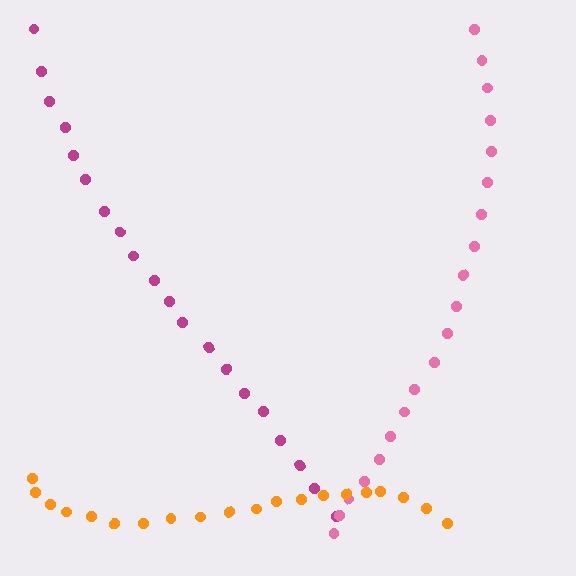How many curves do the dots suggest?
There are 3 distinct paths.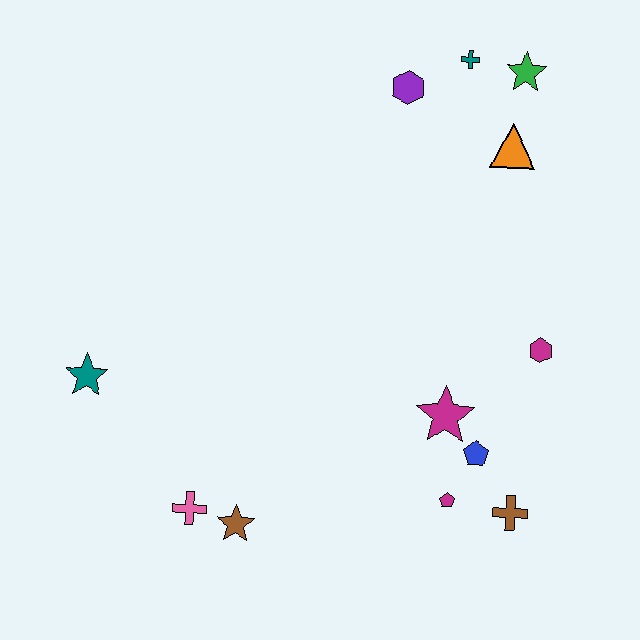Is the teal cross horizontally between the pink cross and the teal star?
No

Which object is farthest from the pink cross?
The green star is farthest from the pink cross.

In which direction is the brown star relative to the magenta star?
The brown star is to the left of the magenta star.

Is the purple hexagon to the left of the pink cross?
No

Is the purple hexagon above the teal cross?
No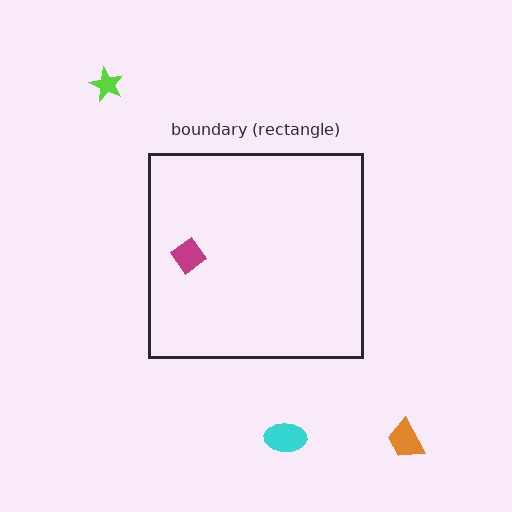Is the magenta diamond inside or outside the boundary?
Inside.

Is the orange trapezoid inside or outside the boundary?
Outside.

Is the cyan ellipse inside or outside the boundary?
Outside.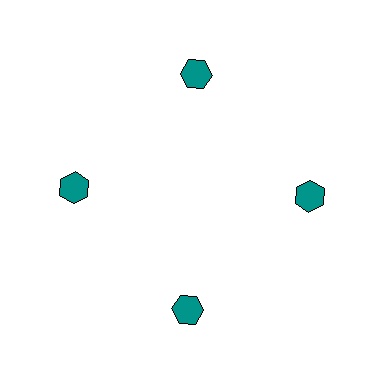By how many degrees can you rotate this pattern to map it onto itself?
The pattern maps onto itself every 90 degrees of rotation.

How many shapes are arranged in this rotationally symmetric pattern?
There are 4 shapes, arranged in 4 groups of 1.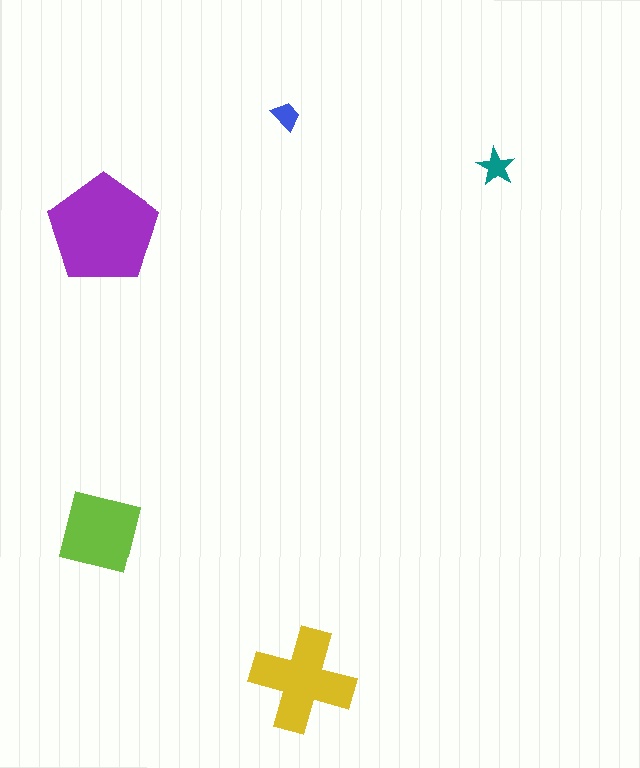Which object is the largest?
The purple pentagon.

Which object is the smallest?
The blue trapezoid.